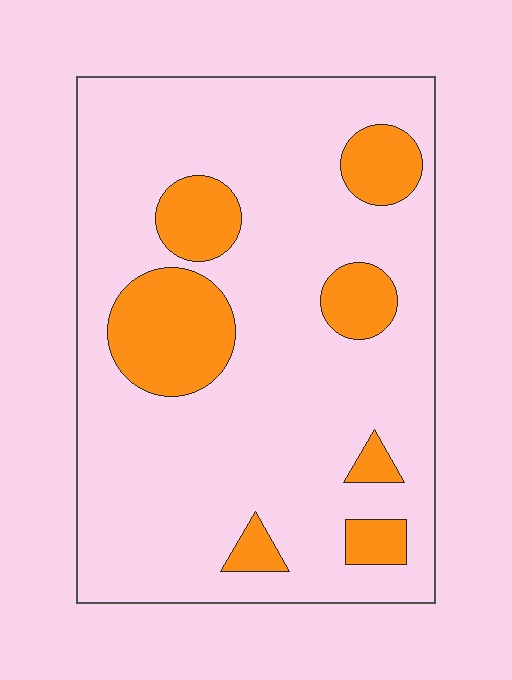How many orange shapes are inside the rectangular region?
7.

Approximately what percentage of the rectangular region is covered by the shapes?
Approximately 20%.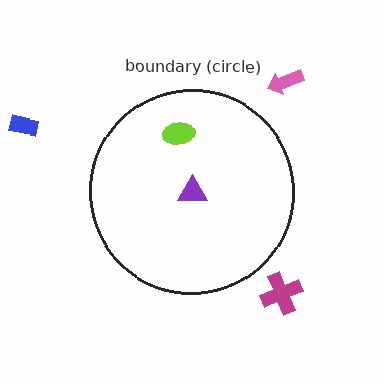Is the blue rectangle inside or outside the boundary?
Outside.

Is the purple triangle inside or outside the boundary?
Inside.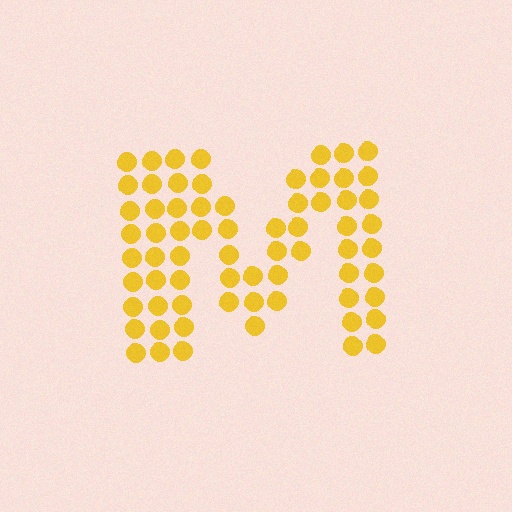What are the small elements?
The small elements are circles.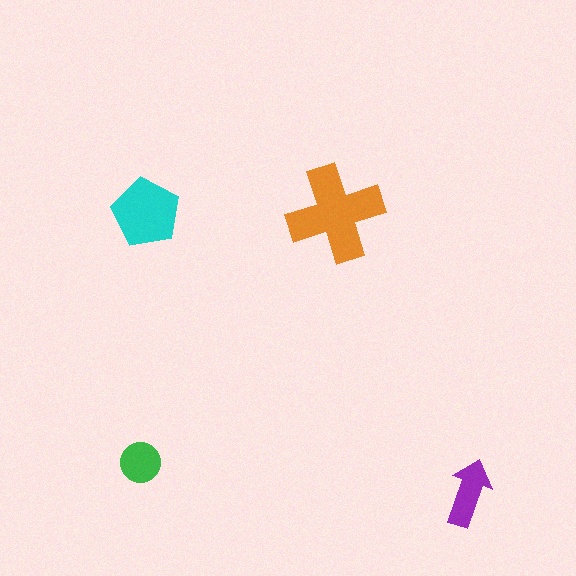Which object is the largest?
The orange cross.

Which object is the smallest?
The green circle.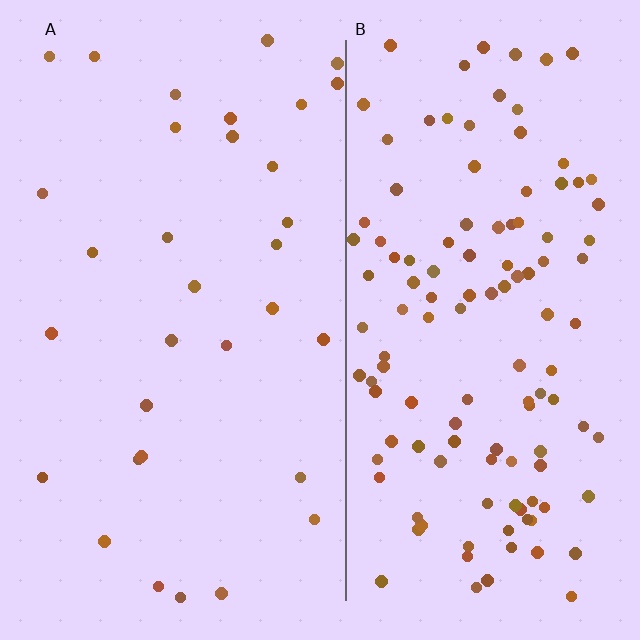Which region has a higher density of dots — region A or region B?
B (the right).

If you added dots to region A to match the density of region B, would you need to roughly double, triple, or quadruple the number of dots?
Approximately quadruple.